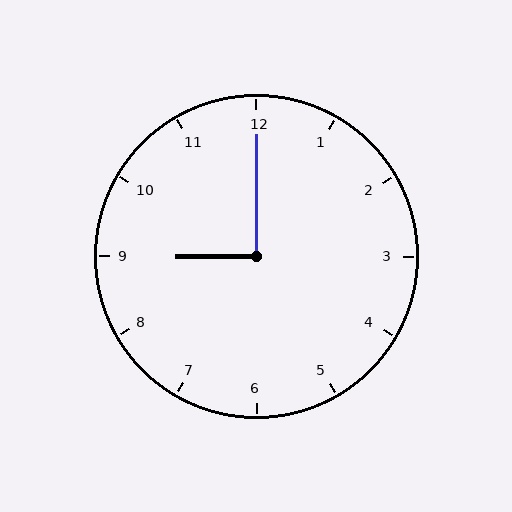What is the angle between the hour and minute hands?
Approximately 90 degrees.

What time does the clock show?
9:00.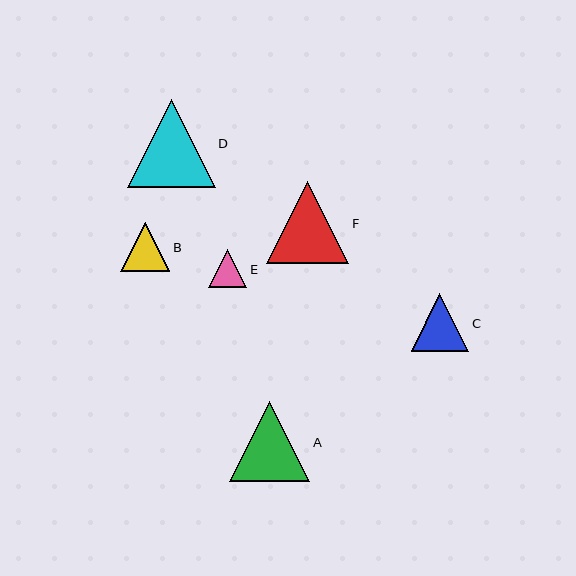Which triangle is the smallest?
Triangle E is the smallest with a size of approximately 38 pixels.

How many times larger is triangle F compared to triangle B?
Triangle F is approximately 1.7 times the size of triangle B.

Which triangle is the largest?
Triangle D is the largest with a size of approximately 88 pixels.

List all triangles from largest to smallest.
From largest to smallest: D, F, A, C, B, E.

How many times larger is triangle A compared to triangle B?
Triangle A is approximately 1.6 times the size of triangle B.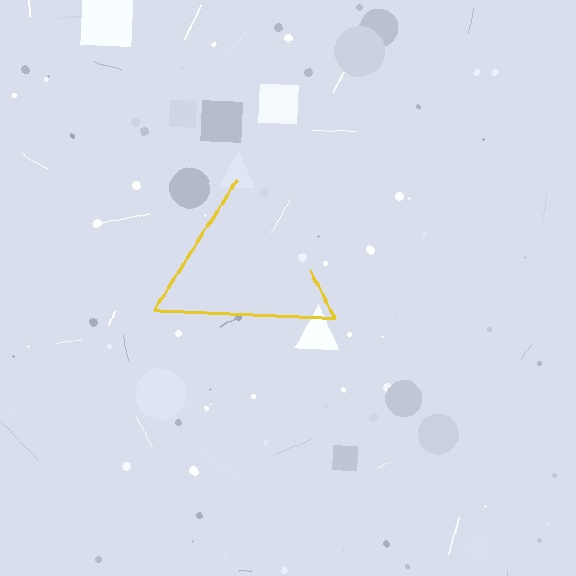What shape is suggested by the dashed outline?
The dashed outline suggests a triangle.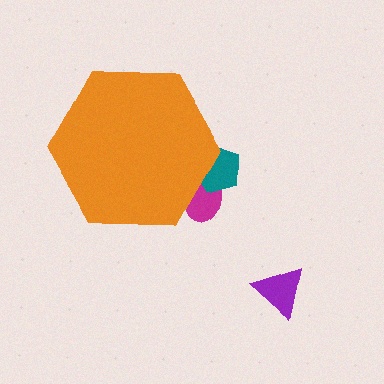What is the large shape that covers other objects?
An orange hexagon.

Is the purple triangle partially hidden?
No, the purple triangle is fully visible.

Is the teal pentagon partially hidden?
Yes, the teal pentagon is partially hidden behind the orange hexagon.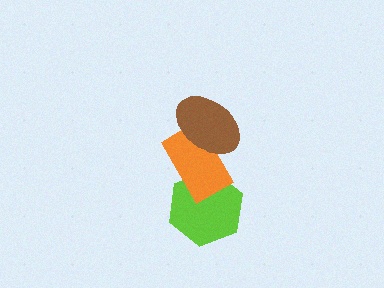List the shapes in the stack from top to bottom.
From top to bottom: the brown ellipse, the orange rectangle, the lime hexagon.